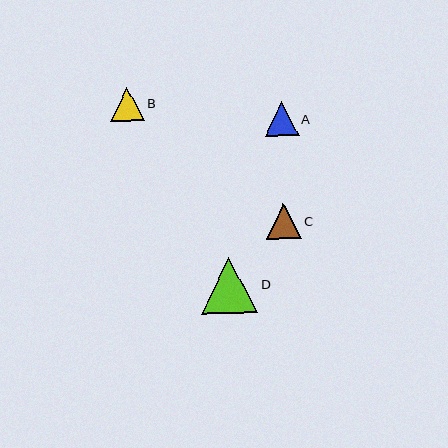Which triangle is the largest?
Triangle D is the largest with a size of approximately 56 pixels.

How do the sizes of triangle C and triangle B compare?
Triangle C and triangle B are approximately the same size.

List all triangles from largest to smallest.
From largest to smallest: D, C, B, A.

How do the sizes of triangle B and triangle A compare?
Triangle B and triangle A are approximately the same size.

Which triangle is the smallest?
Triangle A is the smallest with a size of approximately 33 pixels.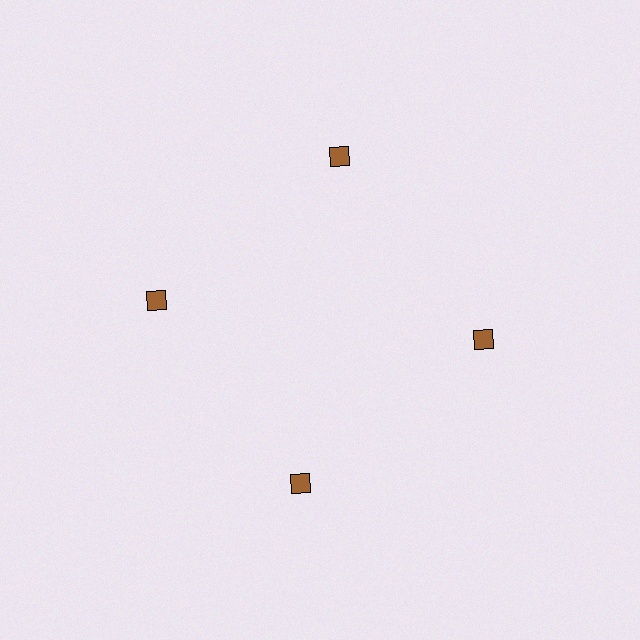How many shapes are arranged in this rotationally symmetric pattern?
There are 4 shapes, arranged in 4 groups of 1.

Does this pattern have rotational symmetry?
Yes, this pattern has 4-fold rotational symmetry. It looks the same after rotating 90 degrees around the center.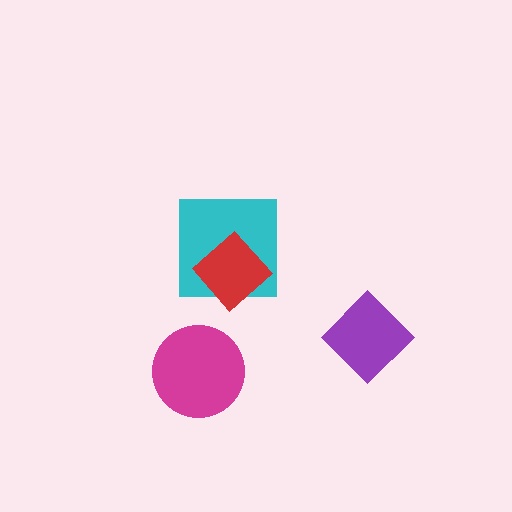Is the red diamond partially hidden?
No, no other shape covers it.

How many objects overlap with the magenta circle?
0 objects overlap with the magenta circle.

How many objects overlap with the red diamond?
1 object overlaps with the red diamond.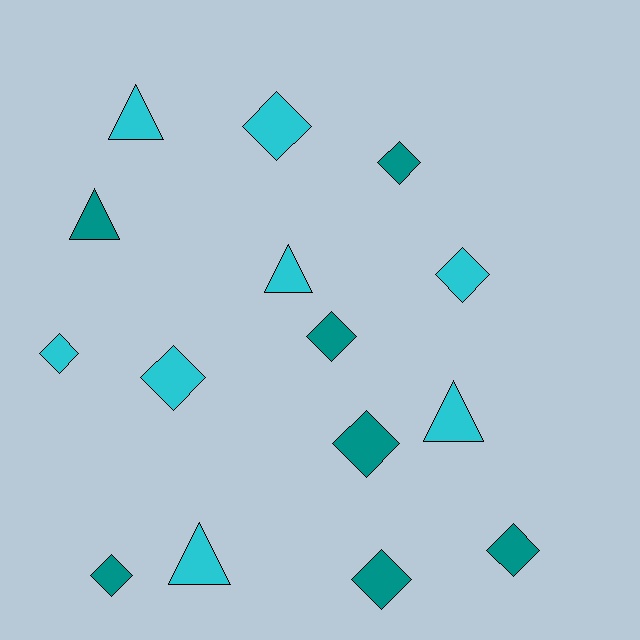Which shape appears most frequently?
Diamond, with 10 objects.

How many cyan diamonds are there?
There are 4 cyan diamonds.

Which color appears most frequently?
Cyan, with 8 objects.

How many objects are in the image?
There are 15 objects.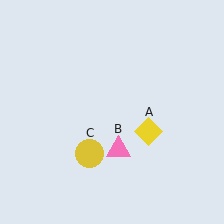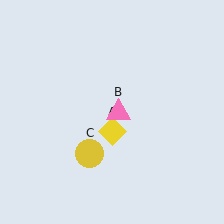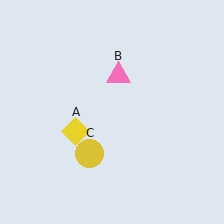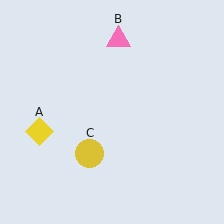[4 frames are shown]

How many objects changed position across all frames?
2 objects changed position: yellow diamond (object A), pink triangle (object B).